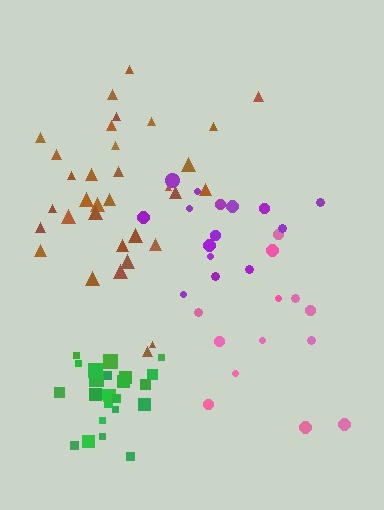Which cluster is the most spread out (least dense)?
Purple.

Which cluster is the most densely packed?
Green.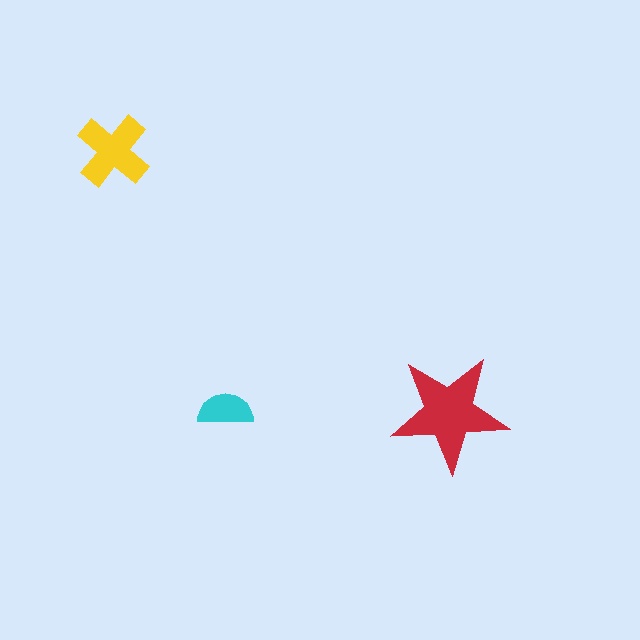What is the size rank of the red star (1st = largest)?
1st.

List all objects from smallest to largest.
The cyan semicircle, the yellow cross, the red star.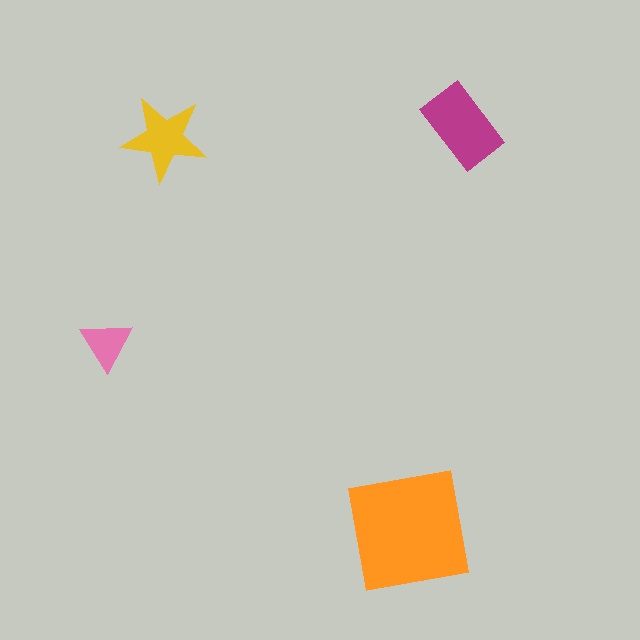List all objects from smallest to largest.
The pink triangle, the yellow star, the magenta rectangle, the orange square.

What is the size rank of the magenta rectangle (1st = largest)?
2nd.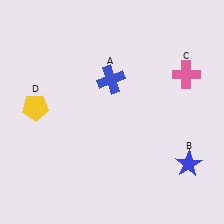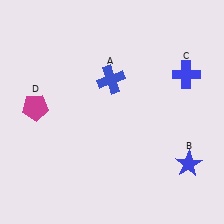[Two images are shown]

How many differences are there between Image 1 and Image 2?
There are 2 differences between the two images.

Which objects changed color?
C changed from pink to blue. D changed from yellow to magenta.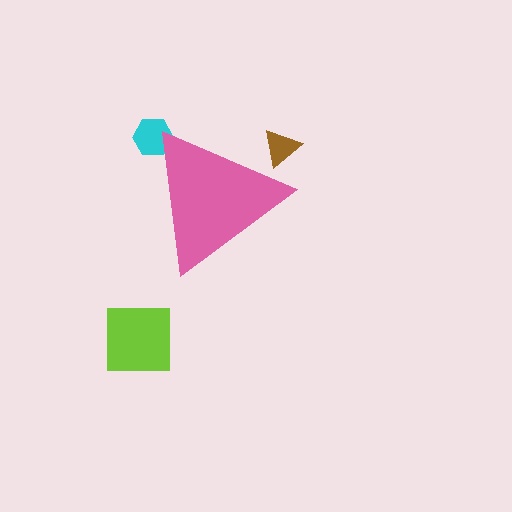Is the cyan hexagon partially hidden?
Yes, the cyan hexagon is partially hidden behind the pink triangle.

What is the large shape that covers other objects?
A pink triangle.